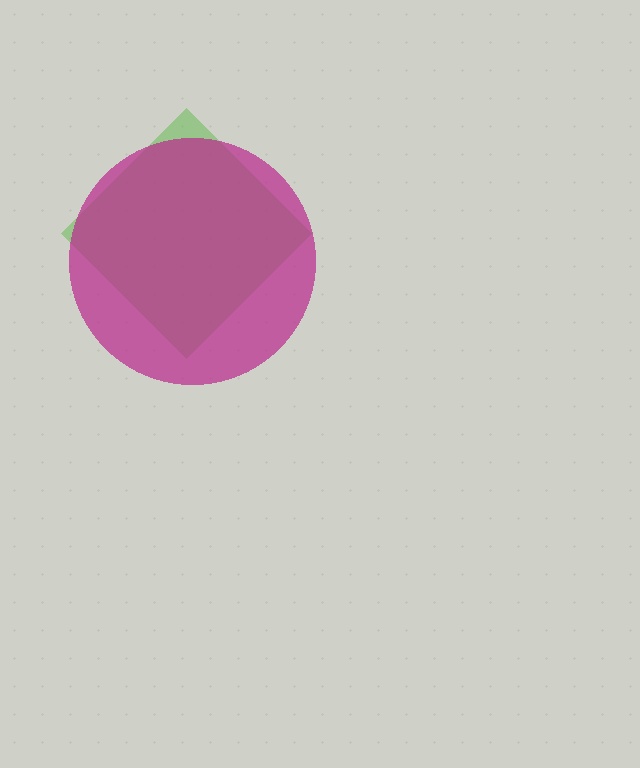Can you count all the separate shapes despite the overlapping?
Yes, there are 2 separate shapes.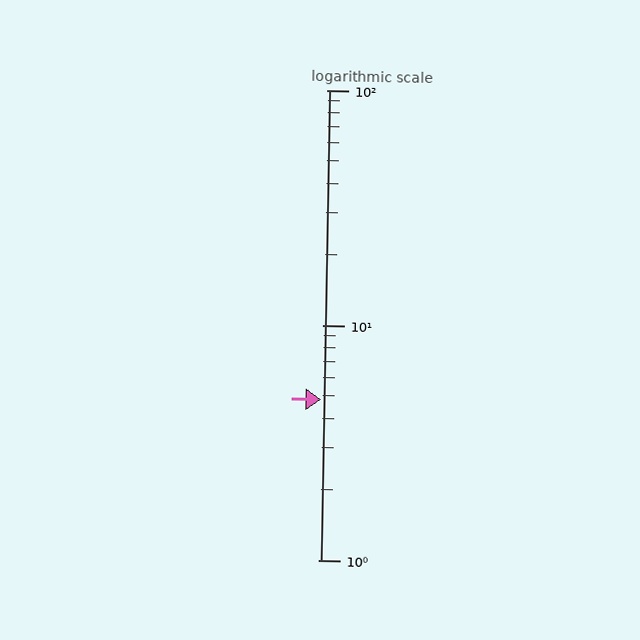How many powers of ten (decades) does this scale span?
The scale spans 2 decades, from 1 to 100.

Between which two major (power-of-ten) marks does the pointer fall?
The pointer is between 1 and 10.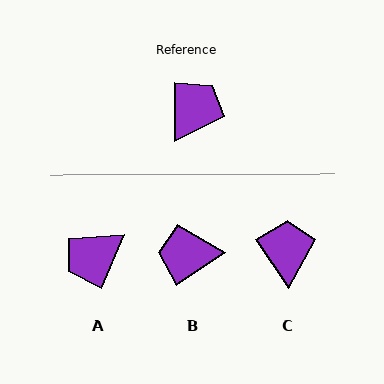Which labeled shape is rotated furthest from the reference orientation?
A, about 157 degrees away.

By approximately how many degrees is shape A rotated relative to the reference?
Approximately 157 degrees counter-clockwise.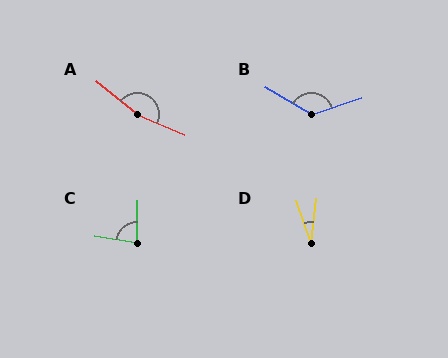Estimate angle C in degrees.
Approximately 82 degrees.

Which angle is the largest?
A, at approximately 163 degrees.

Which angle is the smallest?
D, at approximately 25 degrees.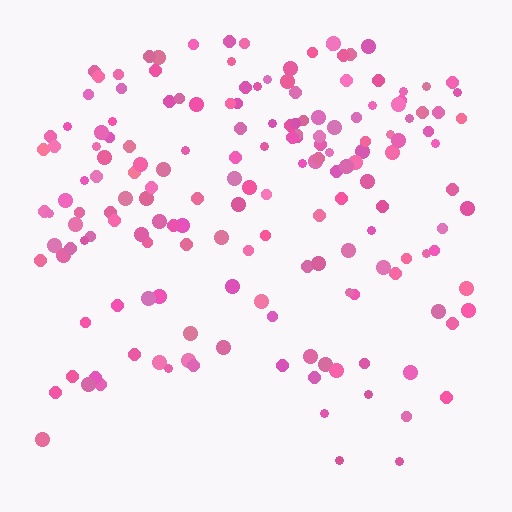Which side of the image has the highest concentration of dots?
The top.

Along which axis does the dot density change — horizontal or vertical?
Vertical.